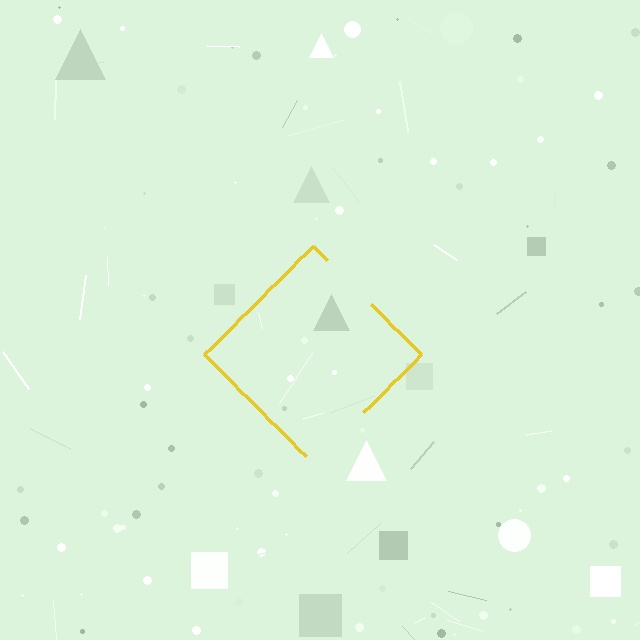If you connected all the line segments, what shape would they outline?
They would outline a diamond.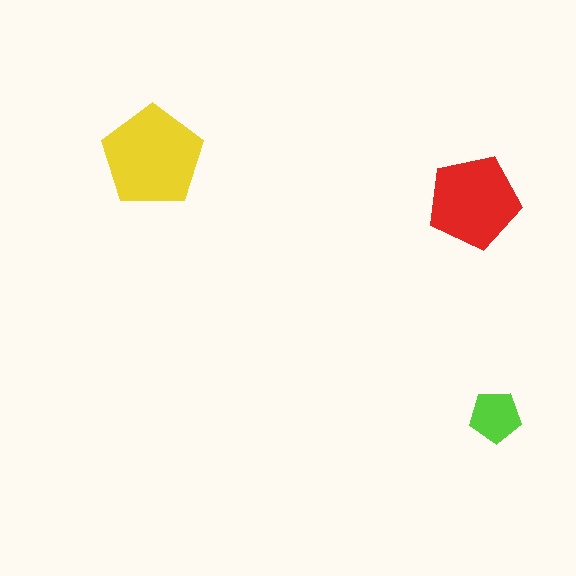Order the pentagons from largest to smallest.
the yellow one, the red one, the lime one.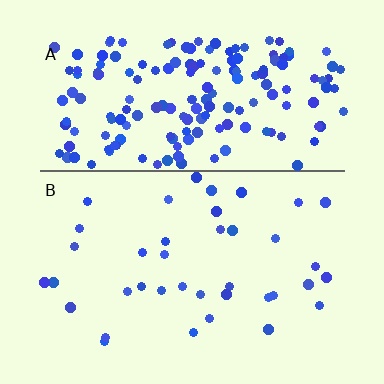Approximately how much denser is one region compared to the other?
Approximately 4.7× — region A over region B.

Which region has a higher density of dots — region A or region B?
A (the top).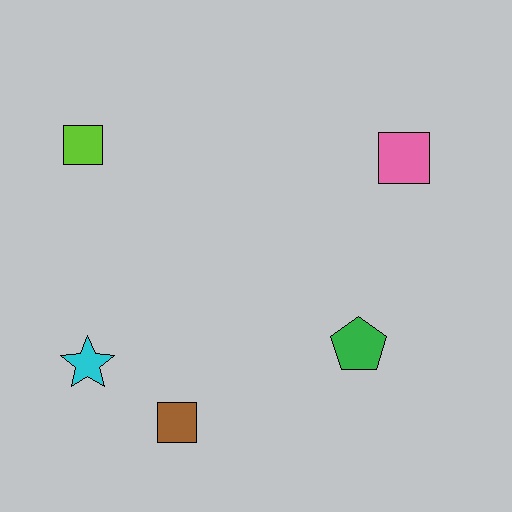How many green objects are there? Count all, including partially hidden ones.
There is 1 green object.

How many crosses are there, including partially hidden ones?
There are no crosses.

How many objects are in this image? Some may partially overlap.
There are 5 objects.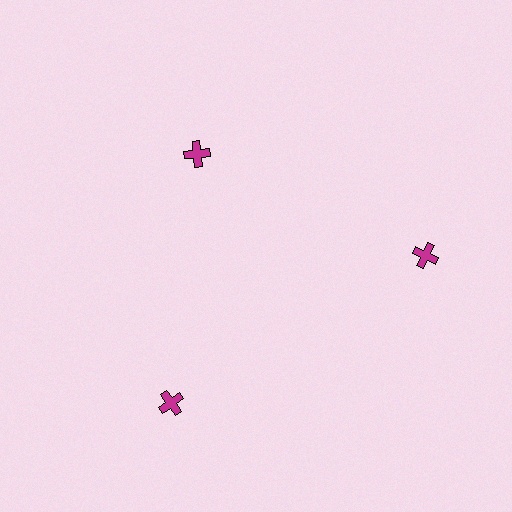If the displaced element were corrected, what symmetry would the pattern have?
It would have 3-fold rotational symmetry — the pattern would map onto itself every 120 degrees.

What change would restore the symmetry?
The symmetry would be restored by moving it outward, back onto the ring so that all 3 crosses sit at equal angles and equal distance from the center.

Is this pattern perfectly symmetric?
No. The 3 magenta crosses are arranged in a ring, but one element near the 11 o'clock position is pulled inward toward the center, breaking the 3-fold rotational symmetry.